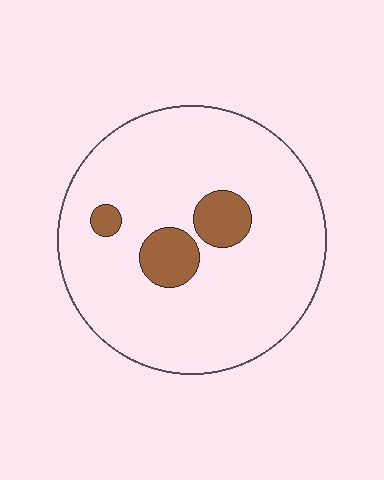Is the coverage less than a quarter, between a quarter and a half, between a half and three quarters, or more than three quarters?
Less than a quarter.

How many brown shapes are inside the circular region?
3.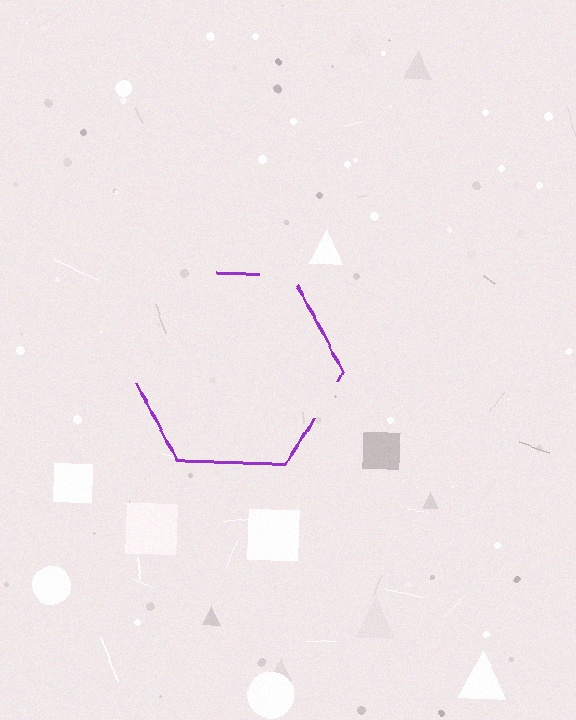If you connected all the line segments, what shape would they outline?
They would outline a hexagon.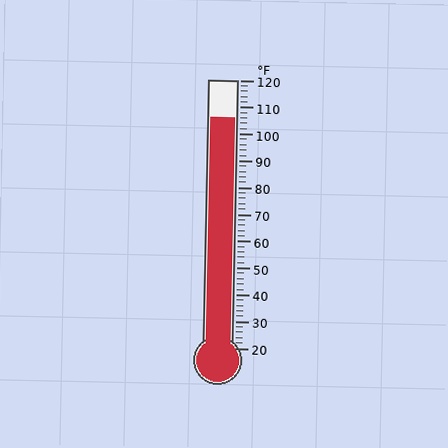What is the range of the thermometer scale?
The thermometer scale ranges from 20°F to 120°F.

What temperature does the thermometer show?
The thermometer shows approximately 106°F.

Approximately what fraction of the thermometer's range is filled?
The thermometer is filled to approximately 85% of its range.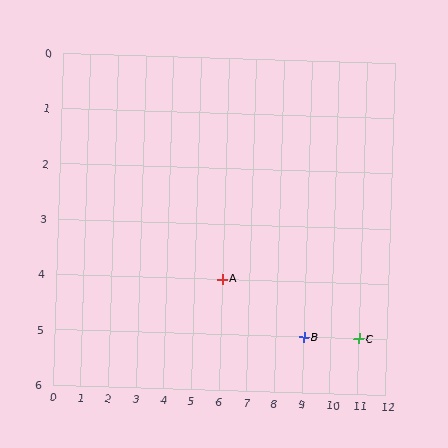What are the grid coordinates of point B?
Point B is at grid coordinates (9, 5).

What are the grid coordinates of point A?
Point A is at grid coordinates (6, 4).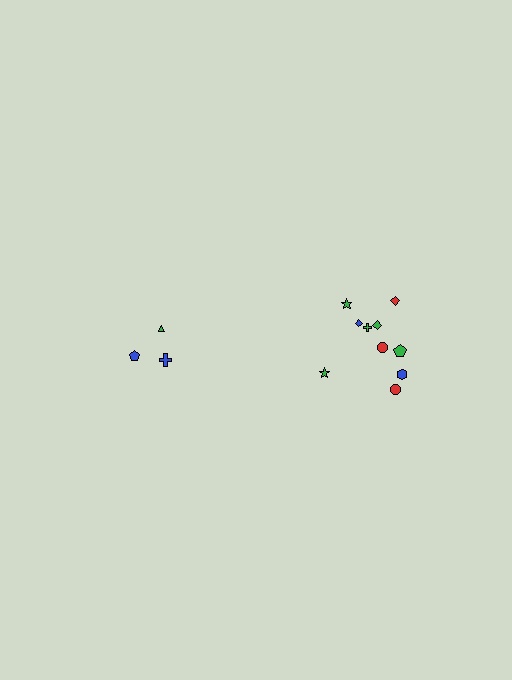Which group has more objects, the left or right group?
The right group.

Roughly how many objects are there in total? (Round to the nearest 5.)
Roughly 15 objects in total.